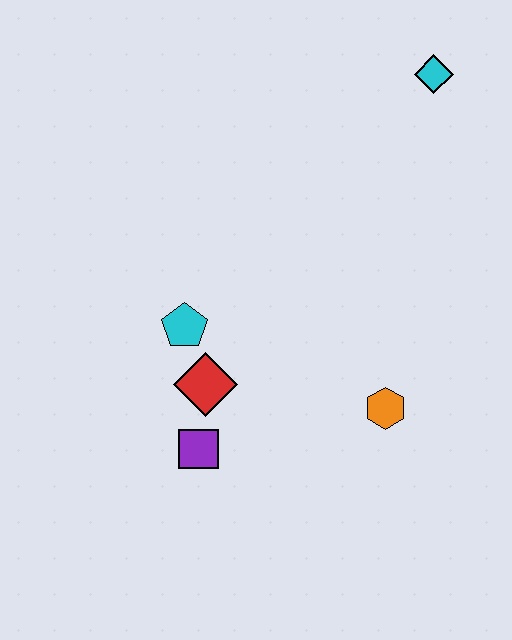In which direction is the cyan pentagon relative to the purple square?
The cyan pentagon is above the purple square.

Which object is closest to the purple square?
The red diamond is closest to the purple square.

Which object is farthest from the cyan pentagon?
The cyan diamond is farthest from the cyan pentagon.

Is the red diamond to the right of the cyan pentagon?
Yes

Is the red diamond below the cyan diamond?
Yes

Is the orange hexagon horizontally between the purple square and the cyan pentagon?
No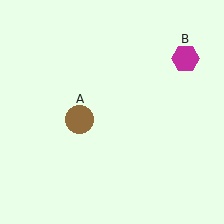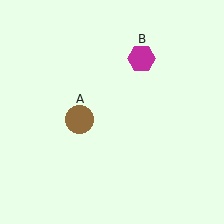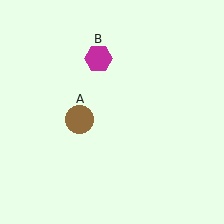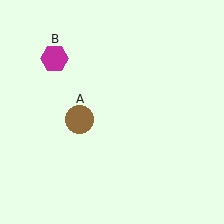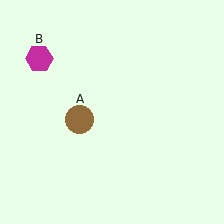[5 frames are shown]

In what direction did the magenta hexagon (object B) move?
The magenta hexagon (object B) moved left.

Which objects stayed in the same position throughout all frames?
Brown circle (object A) remained stationary.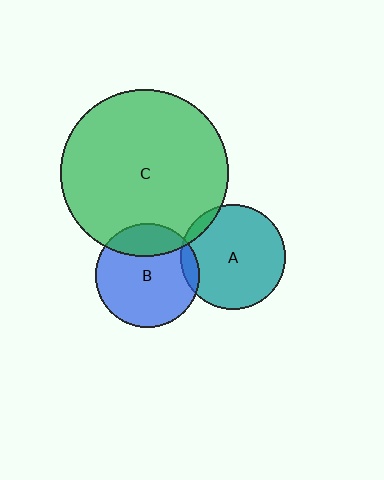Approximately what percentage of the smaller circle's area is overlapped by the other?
Approximately 25%.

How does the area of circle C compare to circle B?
Approximately 2.6 times.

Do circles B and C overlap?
Yes.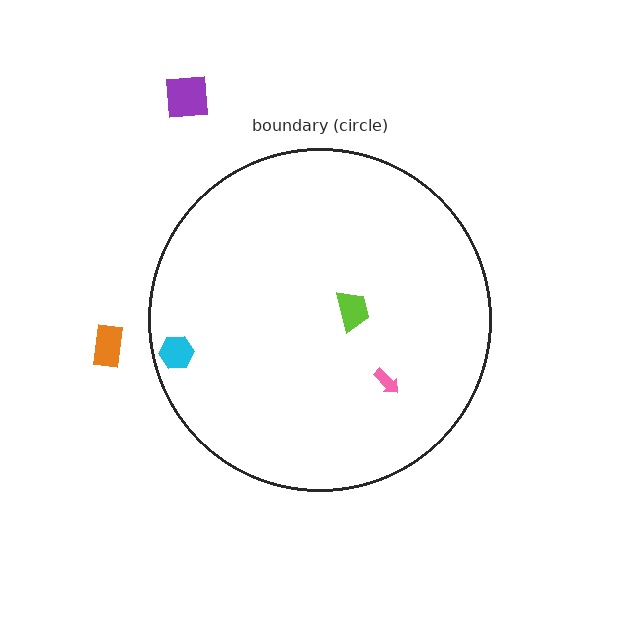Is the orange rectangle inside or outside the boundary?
Outside.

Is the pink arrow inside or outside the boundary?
Inside.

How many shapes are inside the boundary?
3 inside, 2 outside.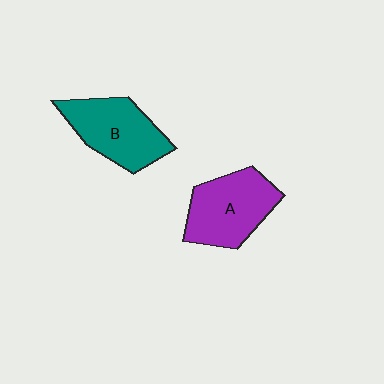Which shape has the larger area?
Shape A (purple).